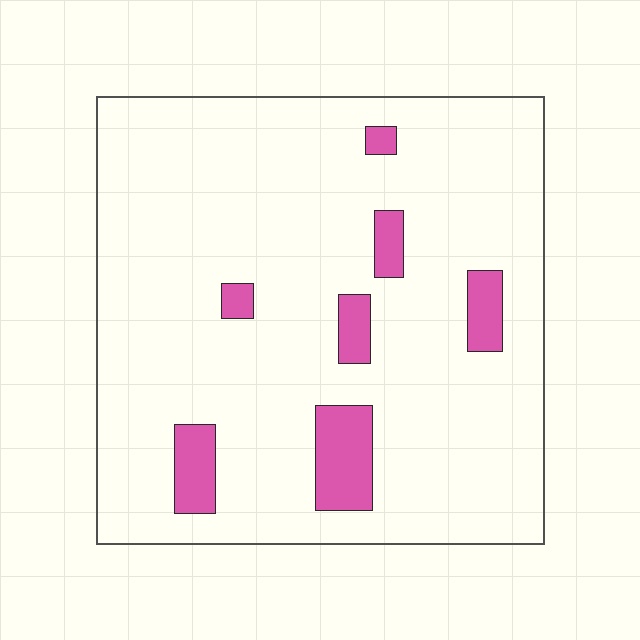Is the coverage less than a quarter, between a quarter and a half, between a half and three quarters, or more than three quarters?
Less than a quarter.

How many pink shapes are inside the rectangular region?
7.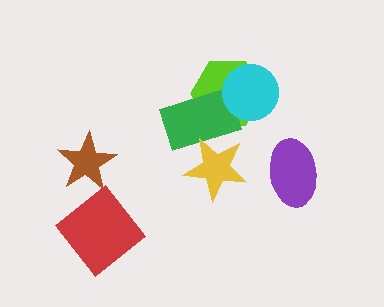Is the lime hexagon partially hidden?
Yes, it is partially covered by another shape.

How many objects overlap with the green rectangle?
3 objects overlap with the green rectangle.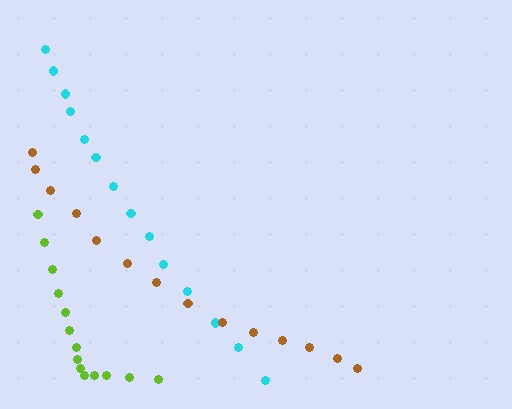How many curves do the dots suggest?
There are 3 distinct paths.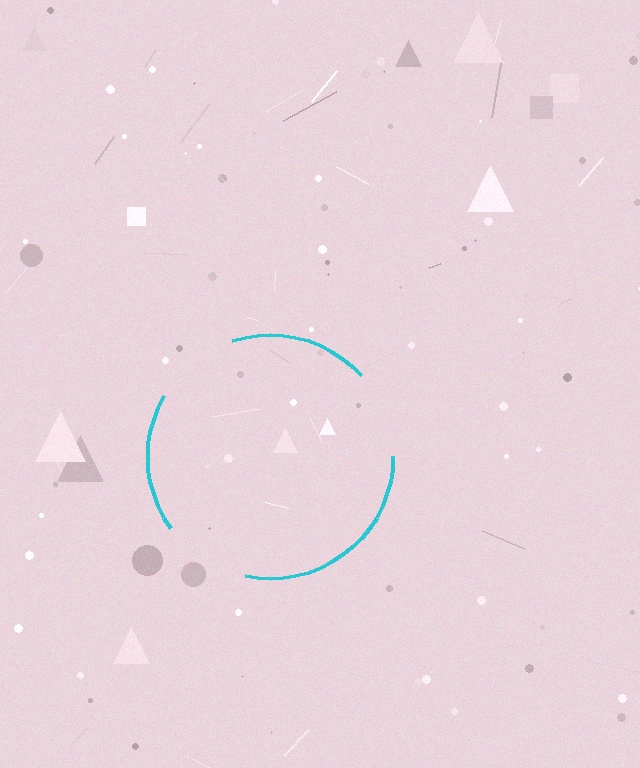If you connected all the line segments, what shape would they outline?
They would outline a circle.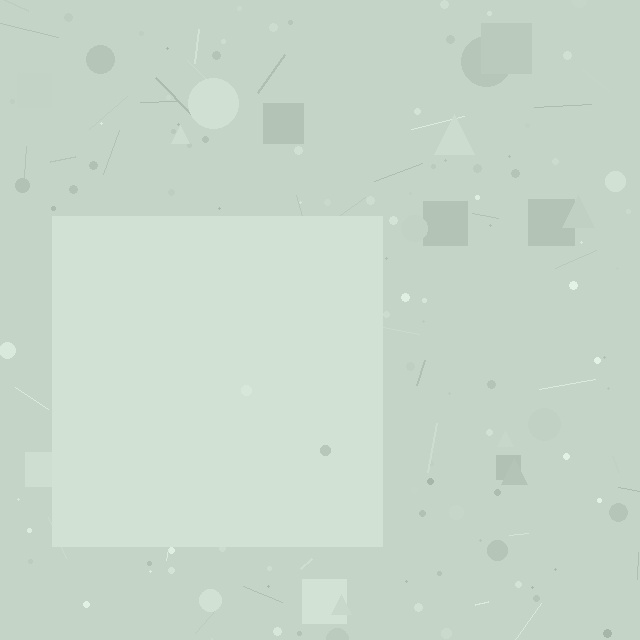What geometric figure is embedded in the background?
A square is embedded in the background.